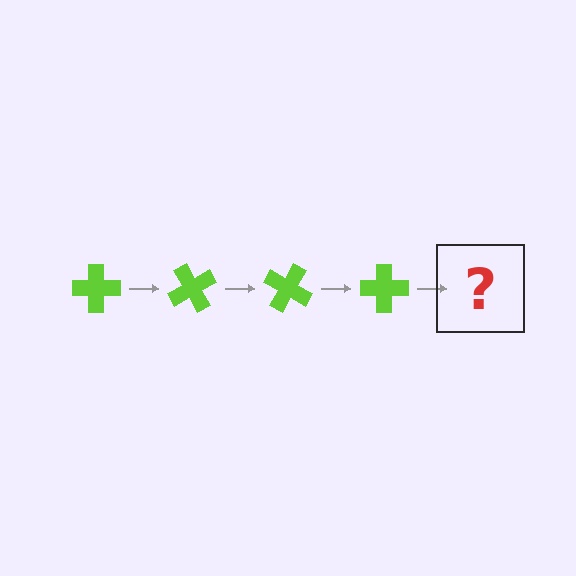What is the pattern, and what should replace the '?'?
The pattern is that the cross rotates 60 degrees each step. The '?' should be a lime cross rotated 240 degrees.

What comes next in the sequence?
The next element should be a lime cross rotated 240 degrees.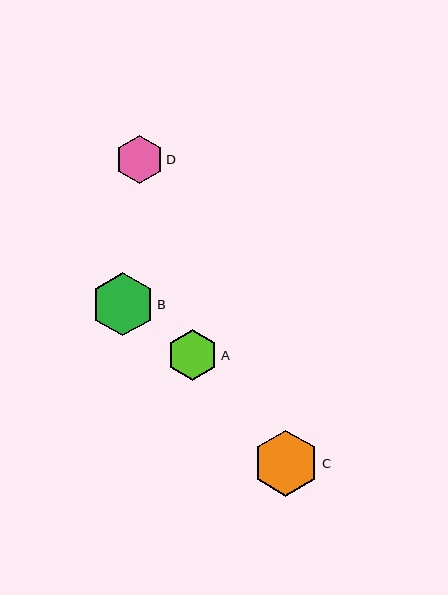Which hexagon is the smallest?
Hexagon D is the smallest with a size of approximately 48 pixels.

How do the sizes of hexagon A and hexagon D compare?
Hexagon A and hexagon D are approximately the same size.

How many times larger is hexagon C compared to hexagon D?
Hexagon C is approximately 1.4 times the size of hexagon D.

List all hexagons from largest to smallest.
From largest to smallest: C, B, A, D.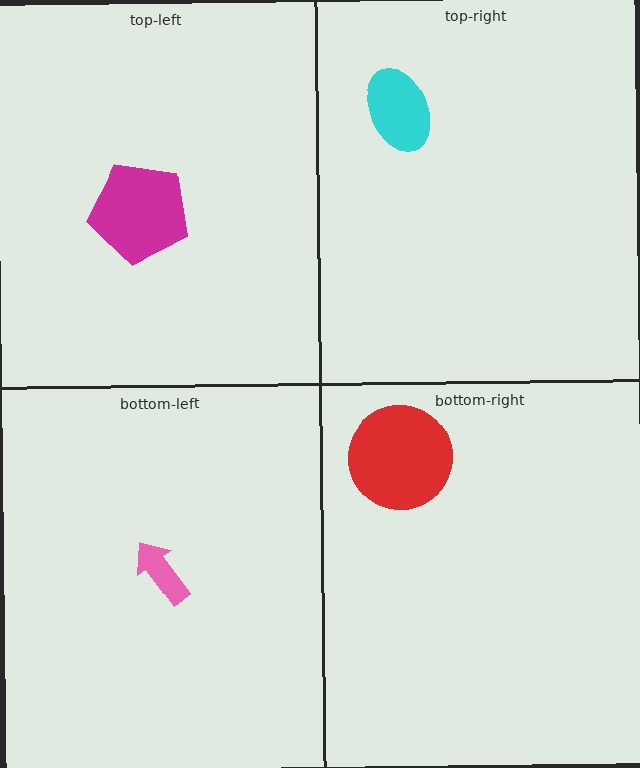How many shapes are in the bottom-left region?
1.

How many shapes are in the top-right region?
1.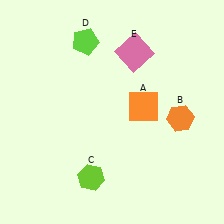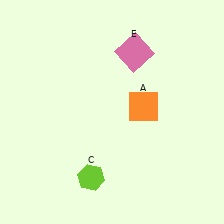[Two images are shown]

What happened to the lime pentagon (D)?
The lime pentagon (D) was removed in Image 2. It was in the top-left area of Image 1.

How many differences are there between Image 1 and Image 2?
There are 2 differences between the two images.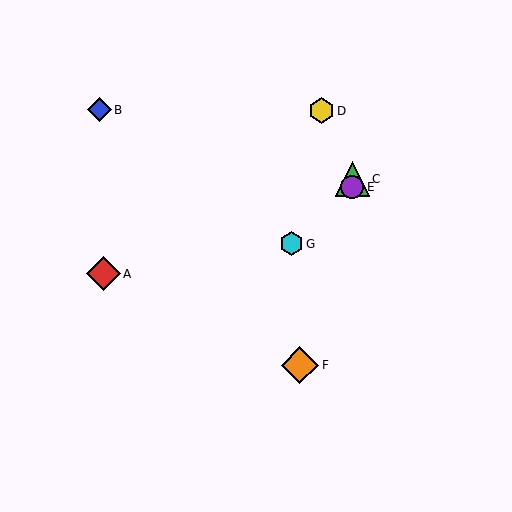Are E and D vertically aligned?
No, E is at x≈352 and D is at x≈321.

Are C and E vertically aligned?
Yes, both are at x≈352.